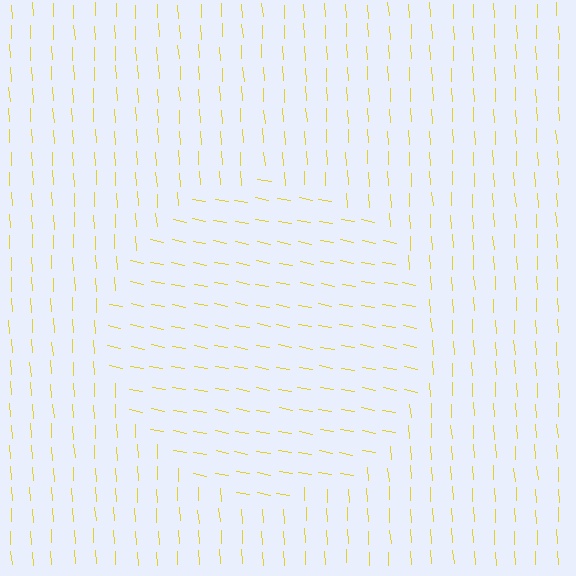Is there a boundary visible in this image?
Yes, there is a texture boundary formed by a change in line orientation.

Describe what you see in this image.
The image is filled with small yellow line segments. A circle region in the image has lines oriented differently from the surrounding lines, creating a visible texture boundary.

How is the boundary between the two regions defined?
The boundary is defined purely by a change in line orientation (approximately 76 degrees difference). All lines are the same color and thickness.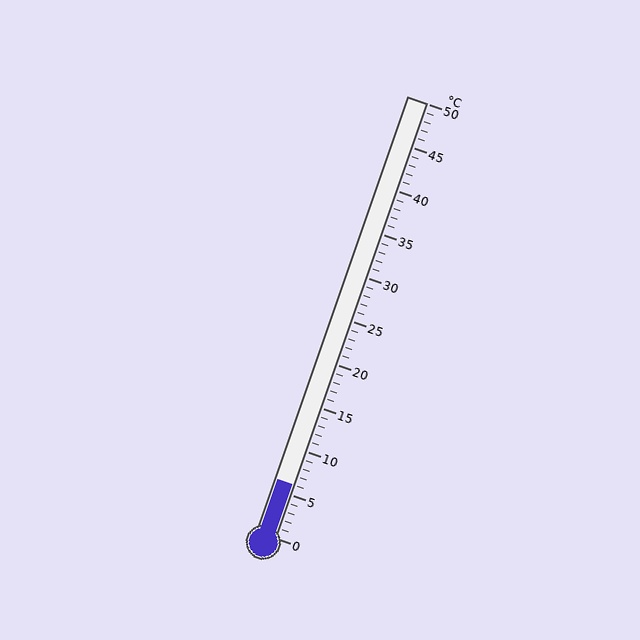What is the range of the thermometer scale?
The thermometer scale ranges from 0°C to 50°C.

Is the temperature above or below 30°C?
The temperature is below 30°C.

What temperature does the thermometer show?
The thermometer shows approximately 6°C.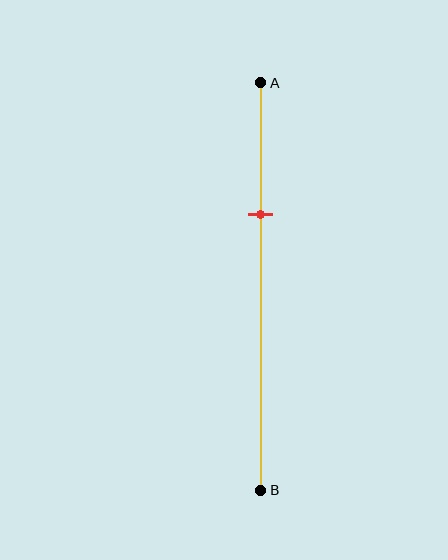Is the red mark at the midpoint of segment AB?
No, the mark is at about 30% from A, not at the 50% midpoint.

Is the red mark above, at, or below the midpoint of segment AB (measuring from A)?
The red mark is above the midpoint of segment AB.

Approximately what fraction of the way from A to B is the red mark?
The red mark is approximately 30% of the way from A to B.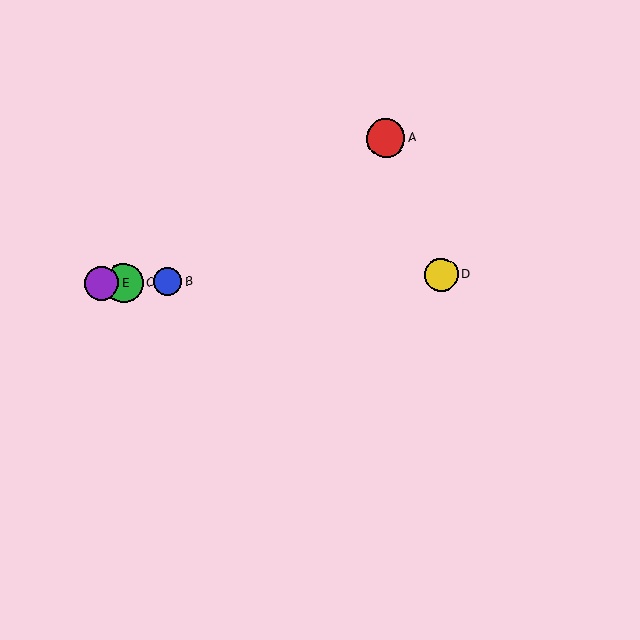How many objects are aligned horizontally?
4 objects (B, C, D, E) are aligned horizontally.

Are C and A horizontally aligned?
No, C is at y≈283 and A is at y≈139.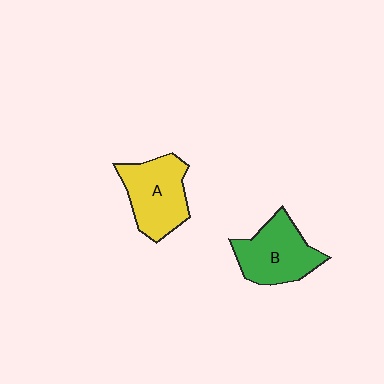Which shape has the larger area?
Shape A (yellow).